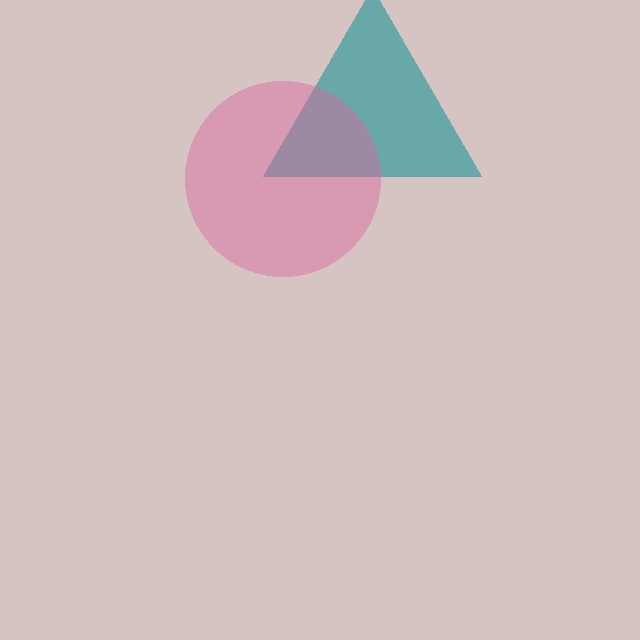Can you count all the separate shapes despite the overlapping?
Yes, there are 2 separate shapes.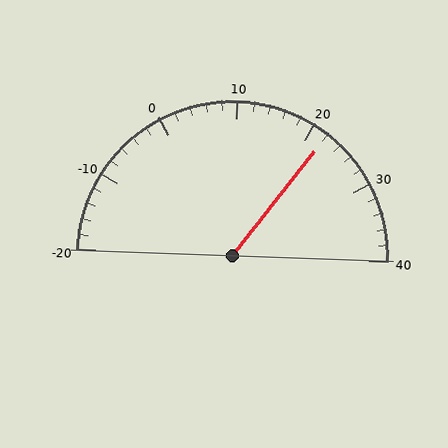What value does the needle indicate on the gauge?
The needle indicates approximately 22.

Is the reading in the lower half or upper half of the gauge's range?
The reading is in the upper half of the range (-20 to 40).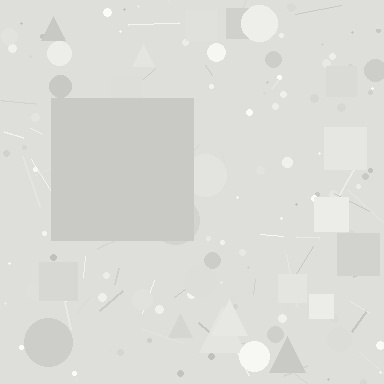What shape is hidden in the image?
A square is hidden in the image.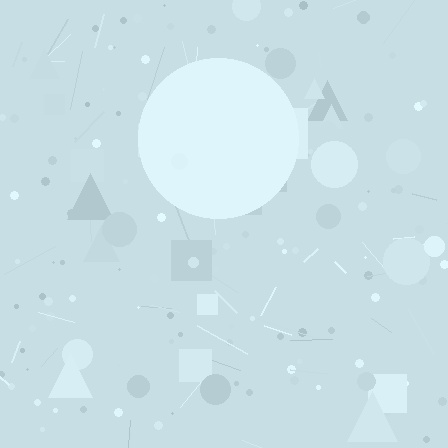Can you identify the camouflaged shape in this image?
The camouflaged shape is a circle.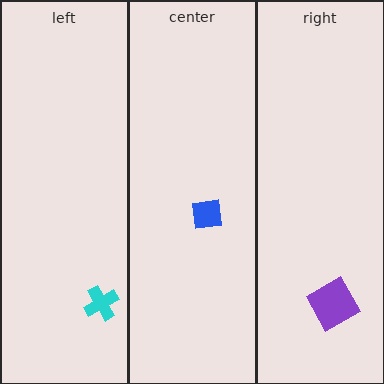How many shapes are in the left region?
1.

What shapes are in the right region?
The purple square.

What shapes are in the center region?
The blue square.